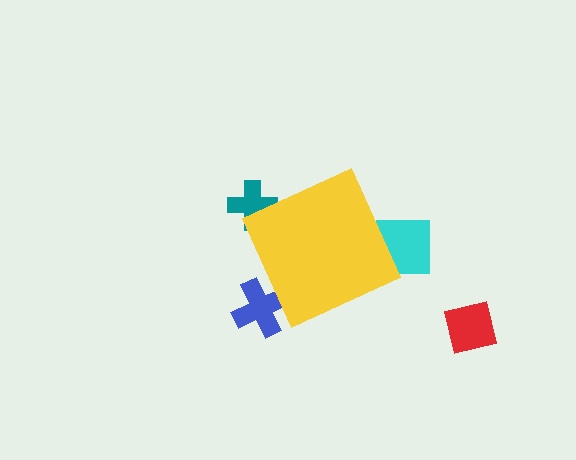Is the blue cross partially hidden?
Yes, the blue cross is partially hidden behind the yellow diamond.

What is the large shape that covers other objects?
A yellow diamond.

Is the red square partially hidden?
No, the red square is fully visible.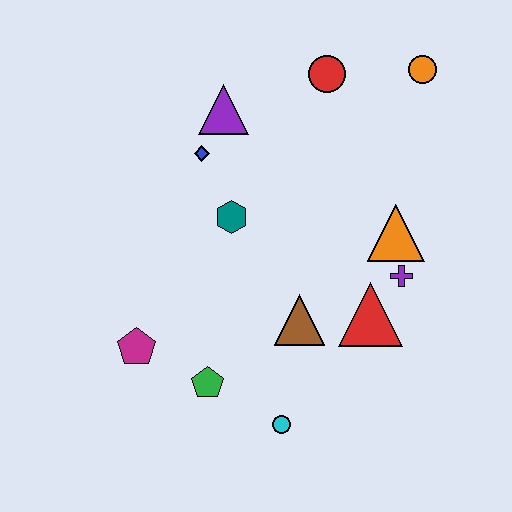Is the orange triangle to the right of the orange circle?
No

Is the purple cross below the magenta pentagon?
No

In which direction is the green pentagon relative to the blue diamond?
The green pentagon is below the blue diamond.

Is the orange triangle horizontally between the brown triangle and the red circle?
No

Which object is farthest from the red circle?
The cyan circle is farthest from the red circle.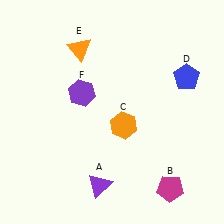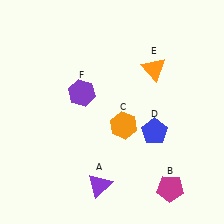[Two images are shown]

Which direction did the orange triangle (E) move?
The orange triangle (E) moved right.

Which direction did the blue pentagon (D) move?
The blue pentagon (D) moved down.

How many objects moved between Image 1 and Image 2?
2 objects moved between the two images.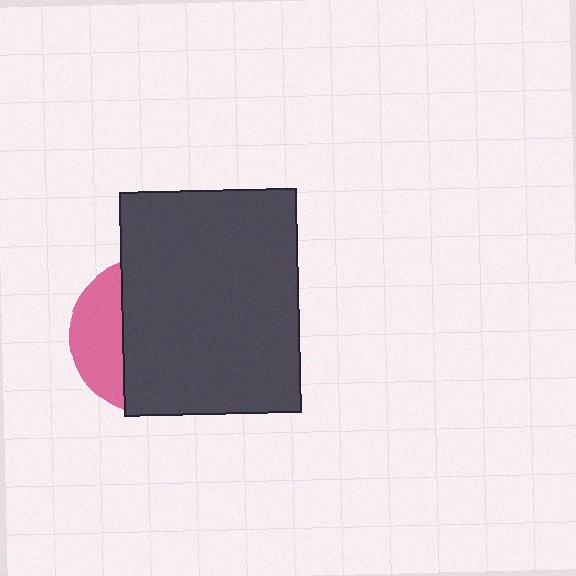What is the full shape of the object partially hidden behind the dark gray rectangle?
The partially hidden object is a pink circle.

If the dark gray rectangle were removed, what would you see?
You would see the complete pink circle.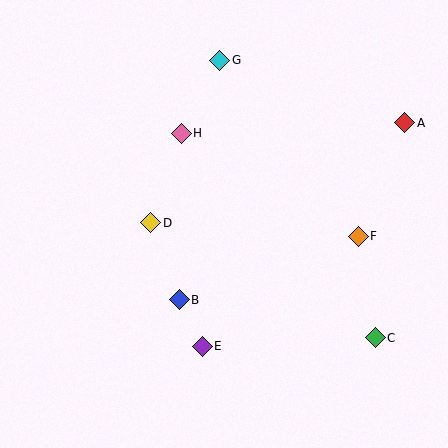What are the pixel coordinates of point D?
Point D is at (151, 223).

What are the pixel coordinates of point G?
Point G is at (220, 60).